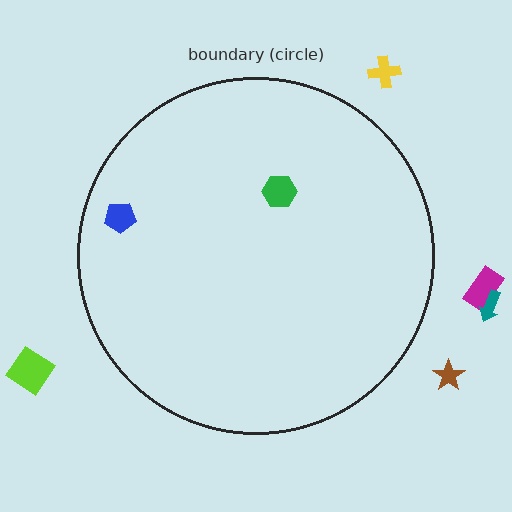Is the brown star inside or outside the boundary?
Outside.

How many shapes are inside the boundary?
2 inside, 5 outside.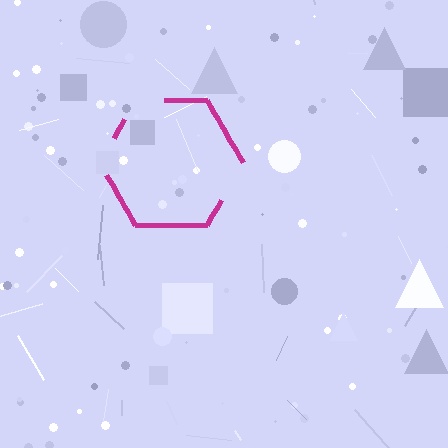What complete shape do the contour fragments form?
The contour fragments form a hexagon.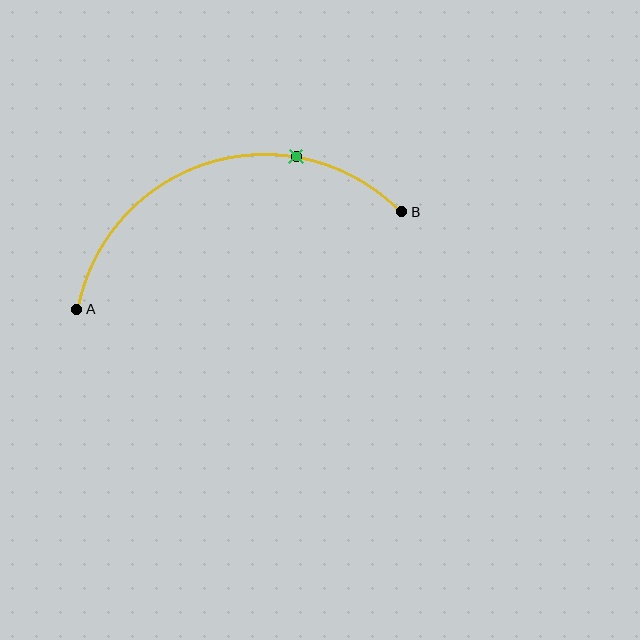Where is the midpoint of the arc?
The arc midpoint is the point on the curve farthest from the straight line joining A and B. It sits above that line.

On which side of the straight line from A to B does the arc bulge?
The arc bulges above the straight line connecting A and B.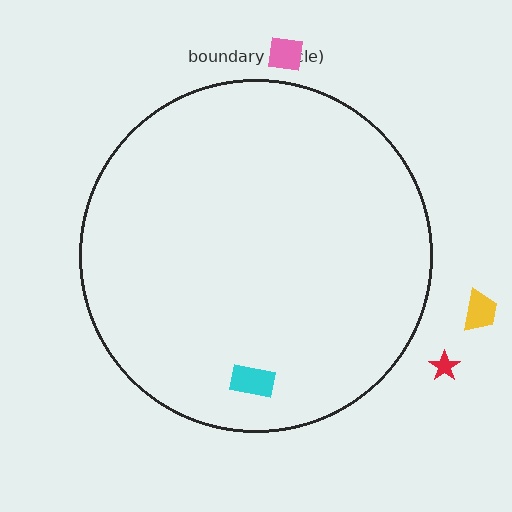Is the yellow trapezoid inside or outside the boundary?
Outside.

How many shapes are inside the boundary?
1 inside, 3 outside.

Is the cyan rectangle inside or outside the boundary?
Inside.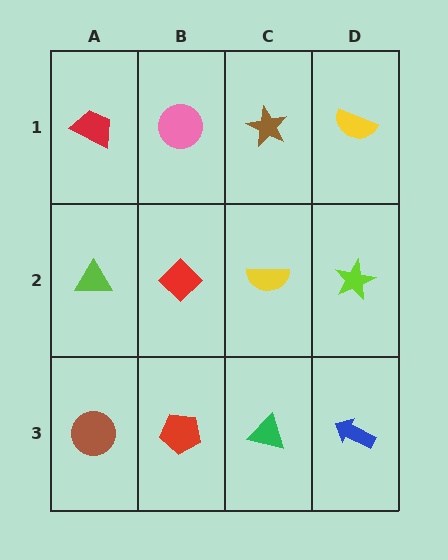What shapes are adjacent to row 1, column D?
A lime star (row 2, column D), a brown star (row 1, column C).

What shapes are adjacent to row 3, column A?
A lime triangle (row 2, column A), a red pentagon (row 3, column B).